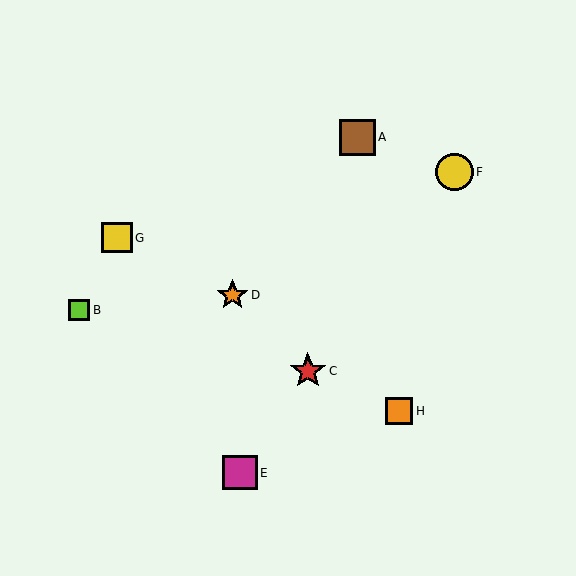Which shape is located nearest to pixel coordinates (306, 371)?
The red star (labeled C) at (308, 371) is nearest to that location.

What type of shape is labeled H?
Shape H is an orange square.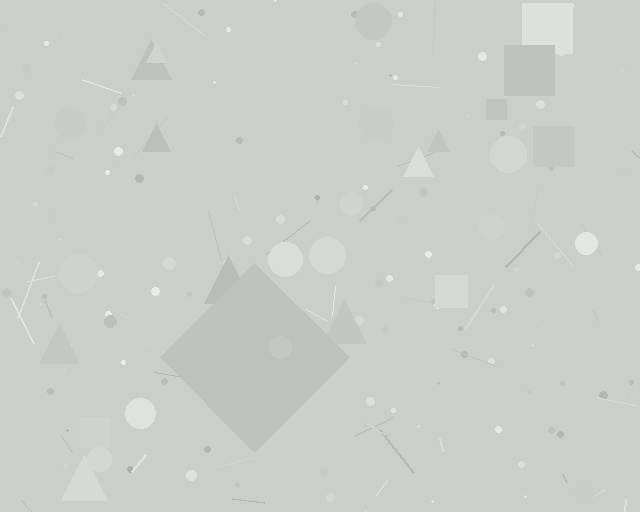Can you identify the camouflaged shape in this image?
The camouflaged shape is a diamond.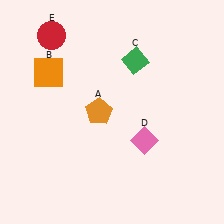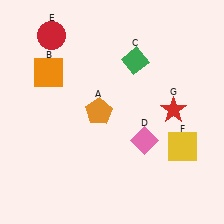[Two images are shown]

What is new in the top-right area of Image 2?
A red star (G) was added in the top-right area of Image 2.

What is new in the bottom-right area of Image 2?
A yellow square (F) was added in the bottom-right area of Image 2.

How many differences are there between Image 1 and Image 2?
There are 2 differences between the two images.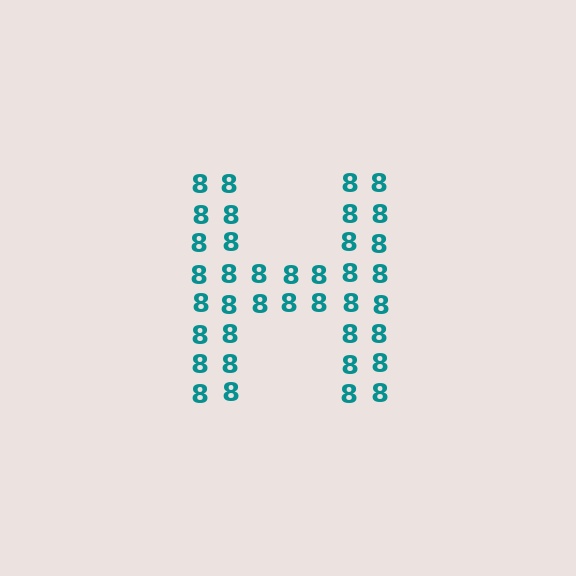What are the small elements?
The small elements are digit 8's.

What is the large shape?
The large shape is the letter H.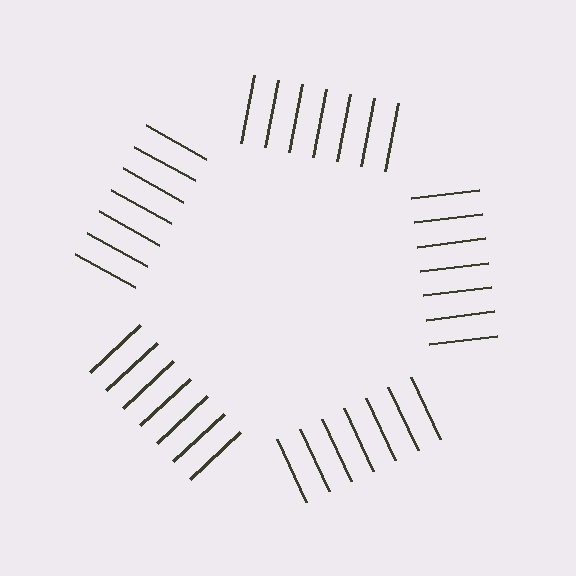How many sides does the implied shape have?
5 sides — the line-ends trace a pentagon.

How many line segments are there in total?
35 — 7 along each of the 5 edges.